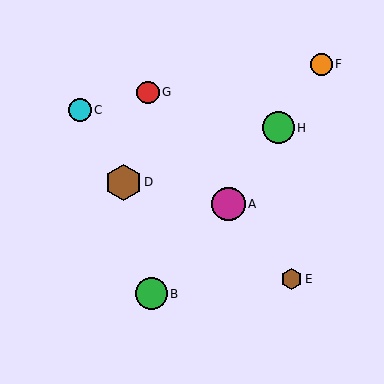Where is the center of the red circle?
The center of the red circle is at (148, 92).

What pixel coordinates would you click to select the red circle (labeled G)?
Click at (148, 92) to select the red circle G.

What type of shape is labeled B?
Shape B is a green circle.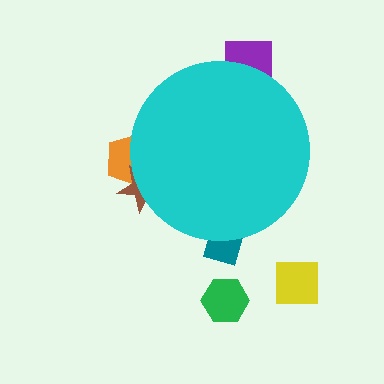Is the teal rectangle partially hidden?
Yes, the teal rectangle is partially hidden behind the cyan circle.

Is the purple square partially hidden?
Yes, the purple square is partially hidden behind the cyan circle.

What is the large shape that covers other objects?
A cyan circle.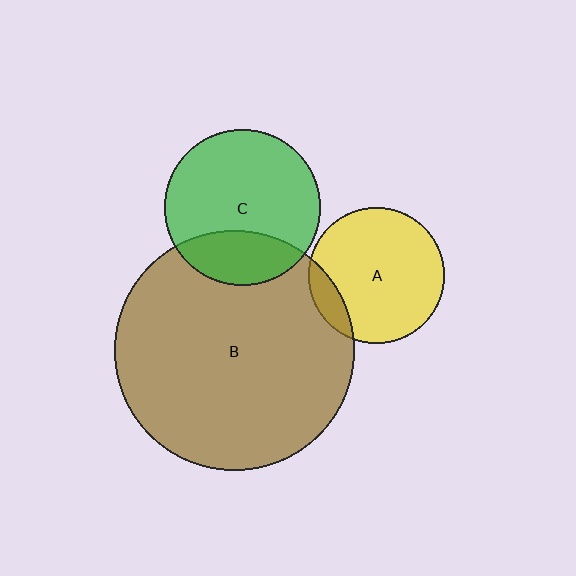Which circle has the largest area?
Circle B (brown).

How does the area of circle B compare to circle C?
Approximately 2.4 times.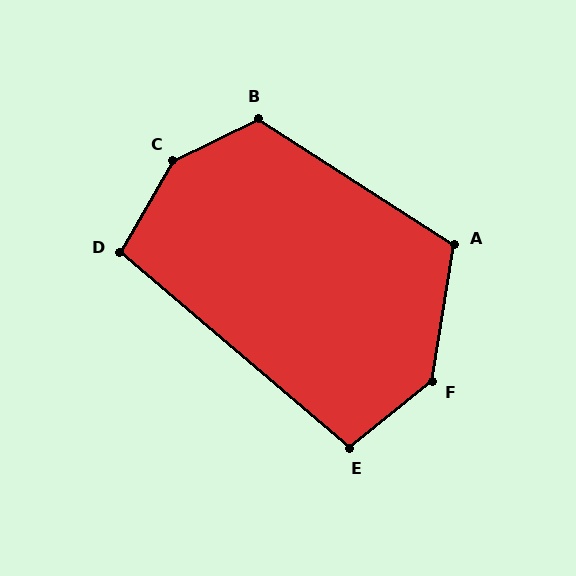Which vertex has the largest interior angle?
C, at approximately 146 degrees.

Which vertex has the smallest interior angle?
E, at approximately 100 degrees.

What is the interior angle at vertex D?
Approximately 101 degrees (obtuse).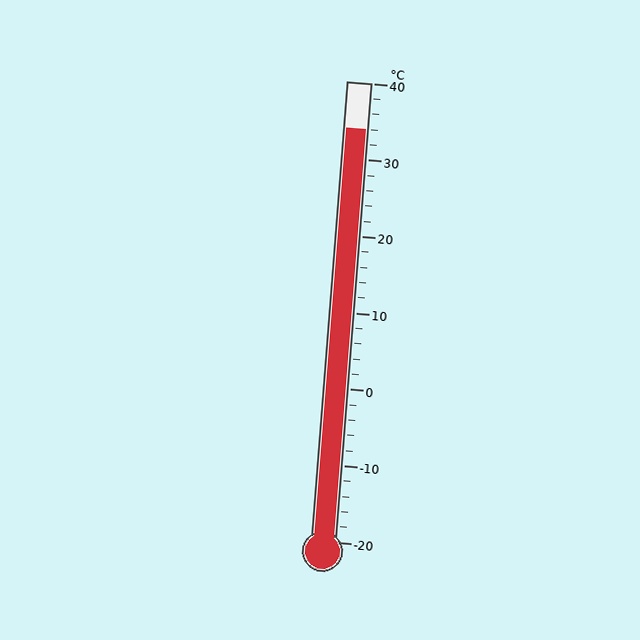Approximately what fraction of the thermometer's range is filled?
The thermometer is filled to approximately 90% of its range.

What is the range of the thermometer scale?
The thermometer scale ranges from -20°C to 40°C.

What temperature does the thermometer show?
The thermometer shows approximately 34°C.